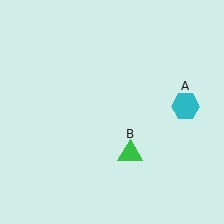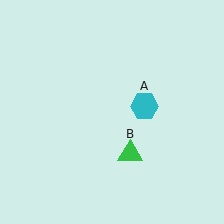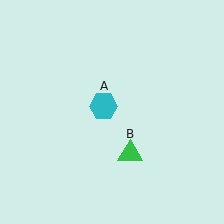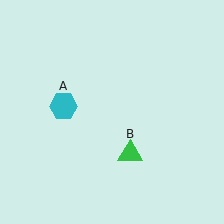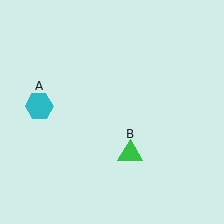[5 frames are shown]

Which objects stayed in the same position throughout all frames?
Green triangle (object B) remained stationary.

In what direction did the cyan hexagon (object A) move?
The cyan hexagon (object A) moved left.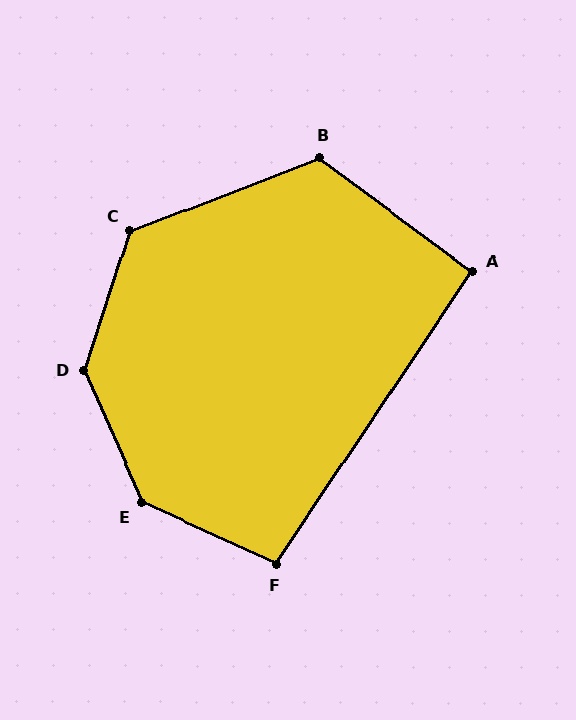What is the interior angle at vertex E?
Approximately 138 degrees (obtuse).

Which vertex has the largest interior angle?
D, at approximately 138 degrees.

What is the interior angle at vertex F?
Approximately 99 degrees (obtuse).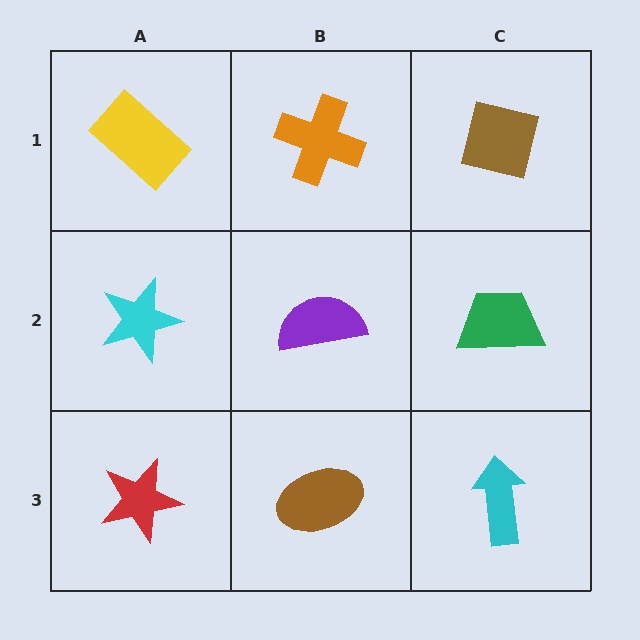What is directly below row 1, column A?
A cyan star.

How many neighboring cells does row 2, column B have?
4.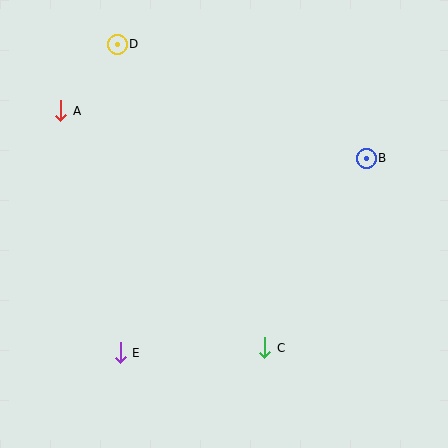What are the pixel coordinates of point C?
Point C is at (265, 348).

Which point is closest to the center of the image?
Point C at (265, 348) is closest to the center.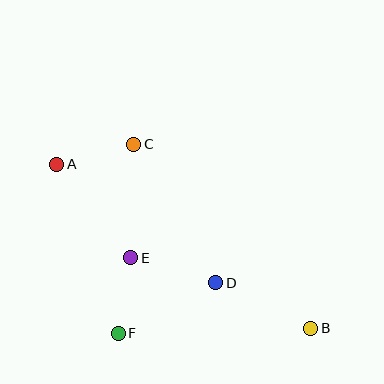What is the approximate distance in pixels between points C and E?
The distance between C and E is approximately 113 pixels.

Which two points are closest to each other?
Points E and F are closest to each other.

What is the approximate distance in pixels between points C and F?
The distance between C and F is approximately 189 pixels.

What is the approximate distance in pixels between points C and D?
The distance between C and D is approximately 161 pixels.